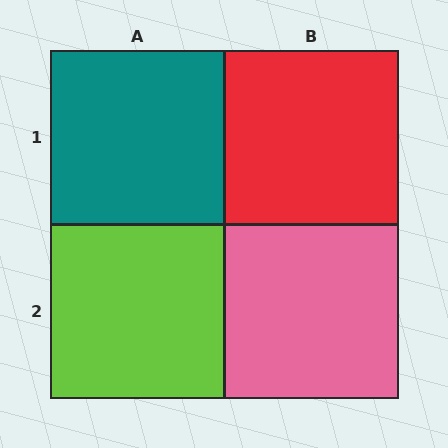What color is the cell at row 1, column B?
Red.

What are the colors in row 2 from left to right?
Lime, pink.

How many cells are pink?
1 cell is pink.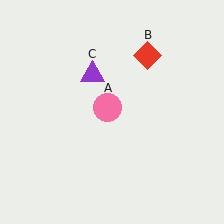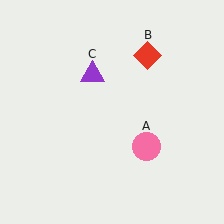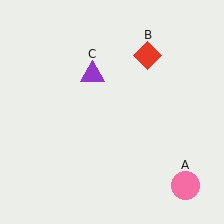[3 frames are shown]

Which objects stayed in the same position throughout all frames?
Red diamond (object B) and purple triangle (object C) remained stationary.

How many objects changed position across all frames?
1 object changed position: pink circle (object A).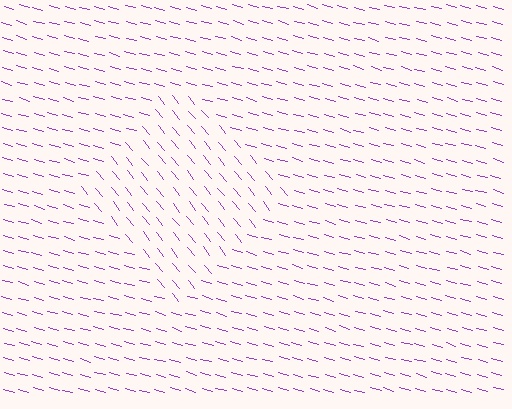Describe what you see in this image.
The image is filled with small purple line segments. A diamond region in the image has lines oriented differently from the surrounding lines, creating a visible texture boundary.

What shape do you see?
I see a diamond.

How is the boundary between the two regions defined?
The boundary is defined purely by a change in line orientation (approximately 35 degrees difference). All lines are the same color and thickness.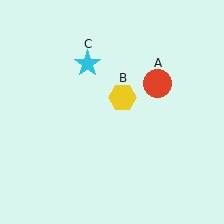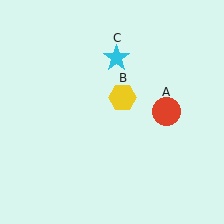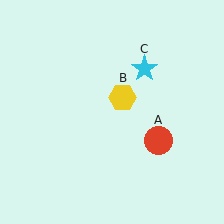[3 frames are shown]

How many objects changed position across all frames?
2 objects changed position: red circle (object A), cyan star (object C).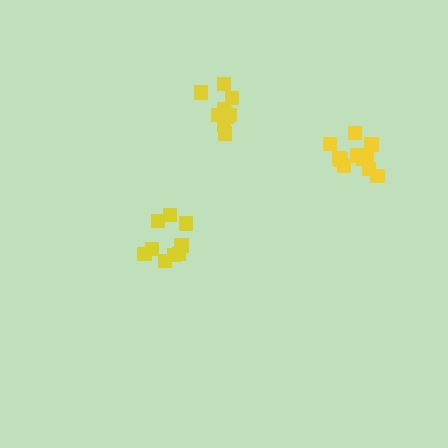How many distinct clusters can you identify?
There are 3 distinct clusters.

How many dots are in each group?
Group 1: 10 dots, Group 2: 9 dots, Group 3: 12 dots (31 total).